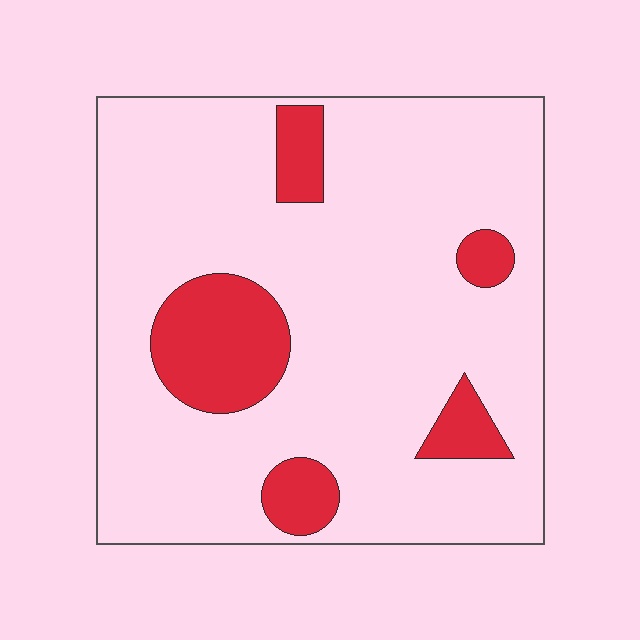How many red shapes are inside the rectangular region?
5.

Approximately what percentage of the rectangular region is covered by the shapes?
Approximately 15%.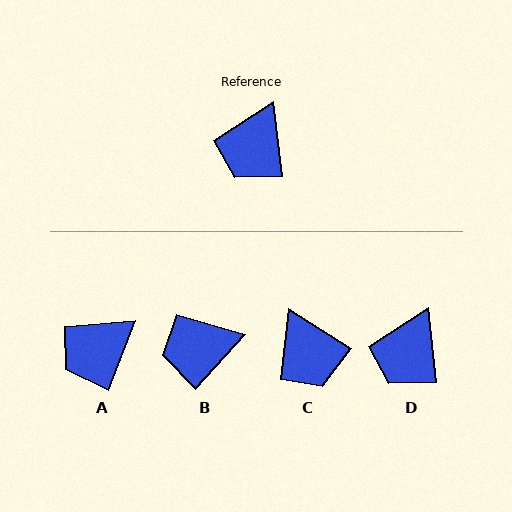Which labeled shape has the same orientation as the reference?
D.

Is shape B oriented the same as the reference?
No, it is off by about 49 degrees.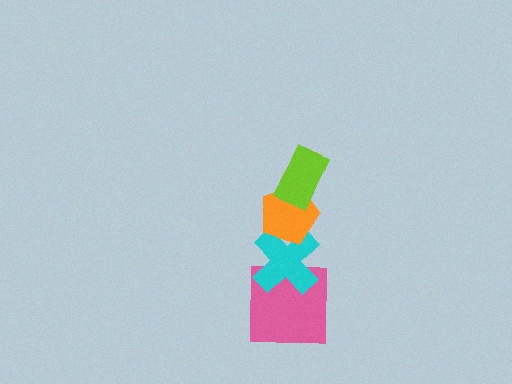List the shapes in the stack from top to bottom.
From top to bottom: the lime rectangle, the orange pentagon, the cyan cross, the pink square.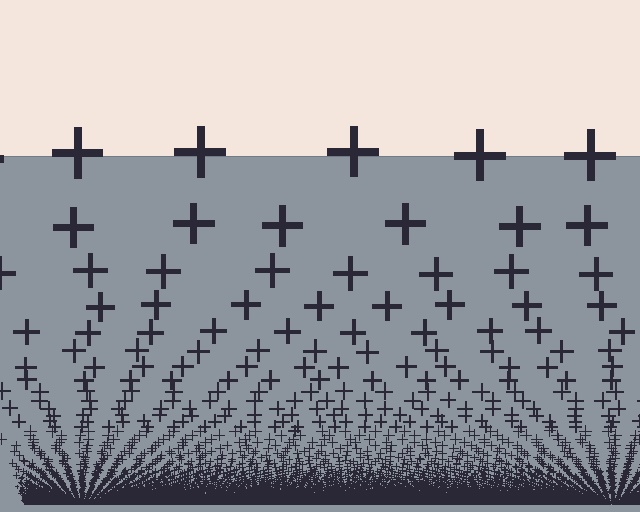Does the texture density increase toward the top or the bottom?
Density increases toward the bottom.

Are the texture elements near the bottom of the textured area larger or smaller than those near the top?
Smaller. The gradient is inverted — elements near the bottom are smaller and denser.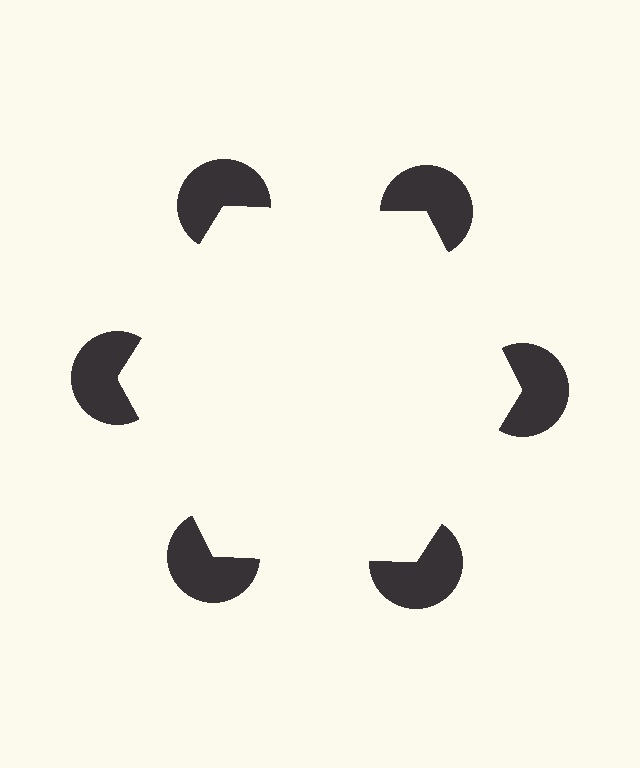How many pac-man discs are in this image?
There are 6 — one at each vertex of the illusory hexagon.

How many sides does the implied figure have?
6 sides.